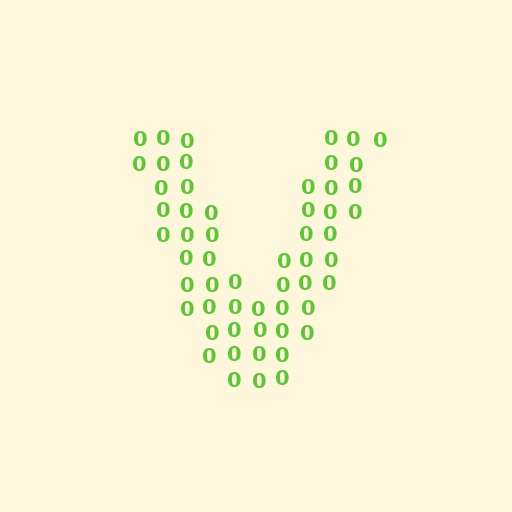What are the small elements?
The small elements are digit 0's.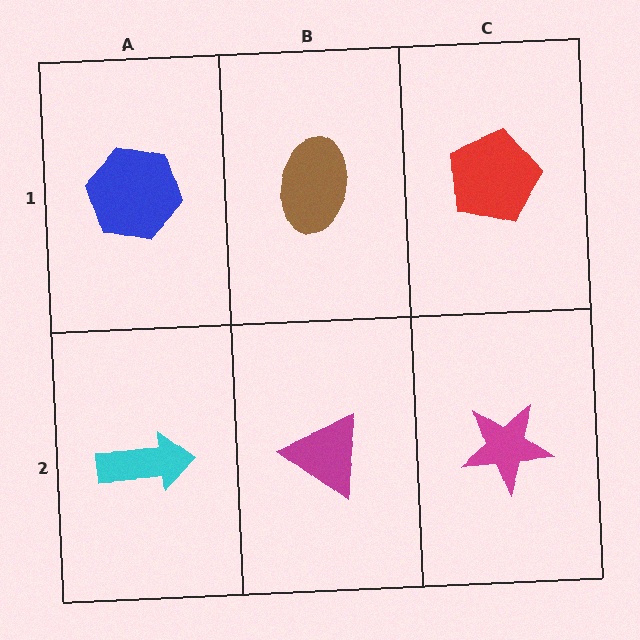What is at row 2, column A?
A cyan arrow.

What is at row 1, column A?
A blue hexagon.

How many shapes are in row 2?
3 shapes.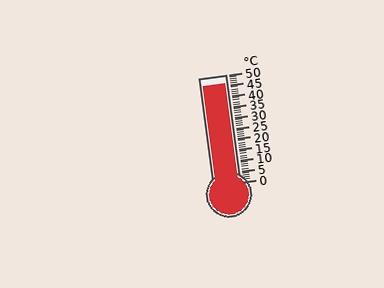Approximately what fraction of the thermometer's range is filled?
The thermometer is filled to approximately 90% of its range.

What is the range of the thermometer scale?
The thermometer scale ranges from 0°C to 50°C.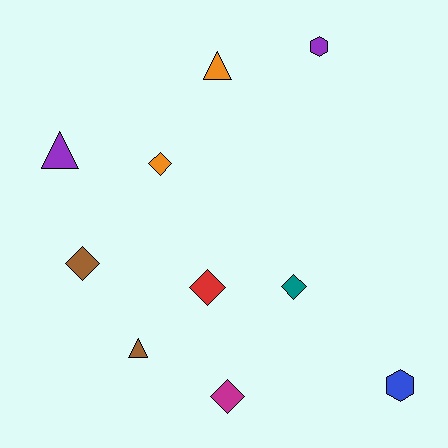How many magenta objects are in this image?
There is 1 magenta object.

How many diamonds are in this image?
There are 5 diamonds.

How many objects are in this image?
There are 10 objects.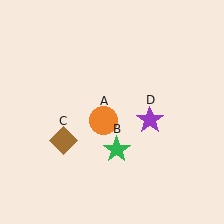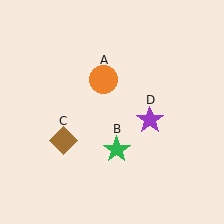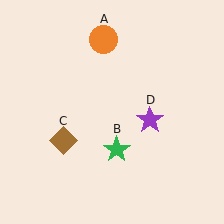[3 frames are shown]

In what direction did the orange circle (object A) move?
The orange circle (object A) moved up.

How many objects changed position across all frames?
1 object changed position: orange circle (object A).